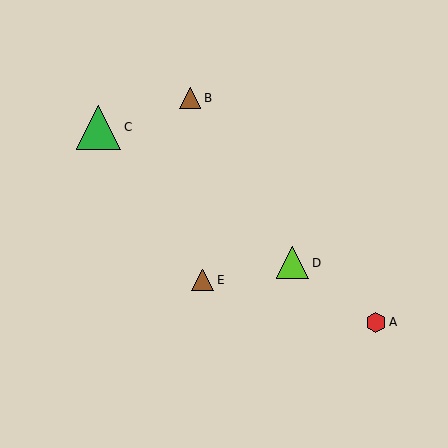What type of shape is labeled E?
Shape E is a brown triangle.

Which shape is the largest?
The green triangle (labeled C) is the largest.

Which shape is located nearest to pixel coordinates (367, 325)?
The red hexagon (labeled A) at (376, 322) is nearest to that location.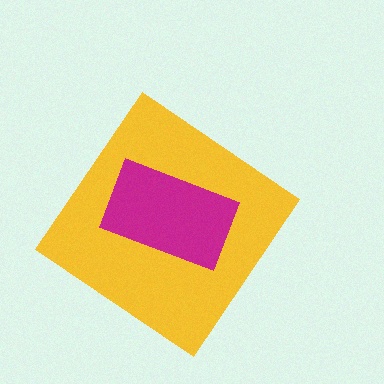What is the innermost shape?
The magenta rectangle.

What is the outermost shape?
The yellow diamond.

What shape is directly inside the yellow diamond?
The magenta rectangle.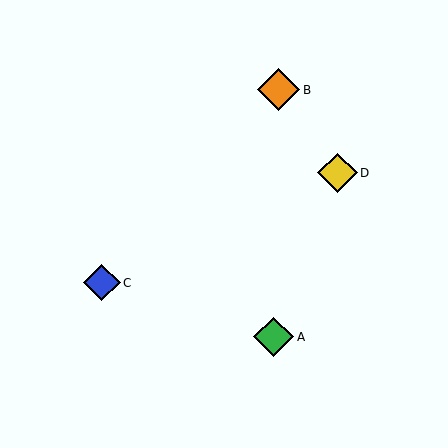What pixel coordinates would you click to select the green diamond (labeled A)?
Click at (274, 337) to select the green diamond A.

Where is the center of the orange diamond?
The center of the orange diamond is at (278, 90).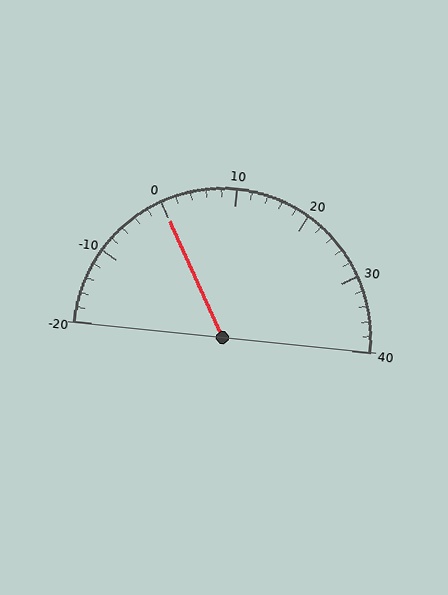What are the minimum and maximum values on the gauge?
The gauge ranges from -20 to 40.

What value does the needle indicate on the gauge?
The needle indicates approximately 0.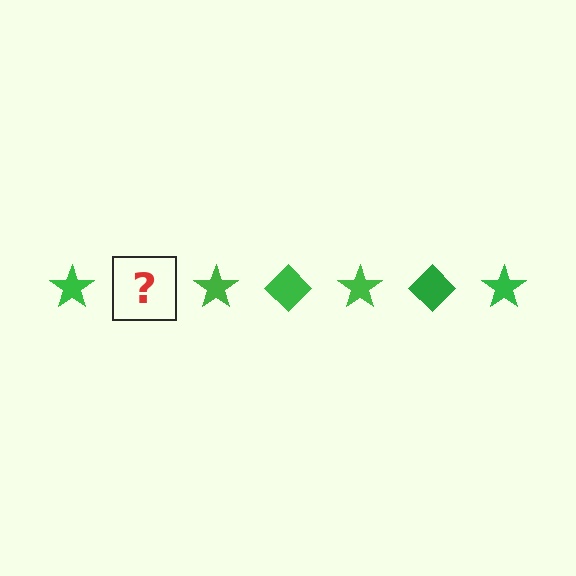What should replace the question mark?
The question mark should be replaced with a green diamond.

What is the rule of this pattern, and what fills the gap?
The rule is that the pattern cycles through star, diamond shapes in green. The gap should be filled with a green diamond.